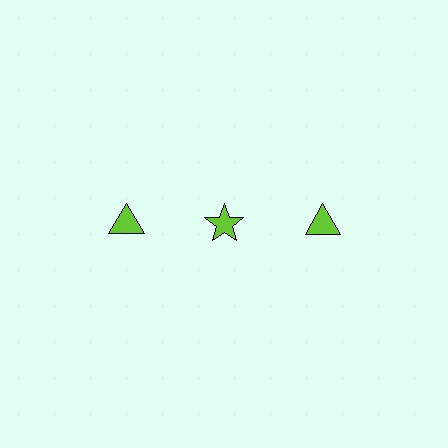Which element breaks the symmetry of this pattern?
The lime star in the top row, second from left column breaks the symmetry. All other shapes are lime triangles.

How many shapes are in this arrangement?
There are 3 shapes arranged in a grid pattern.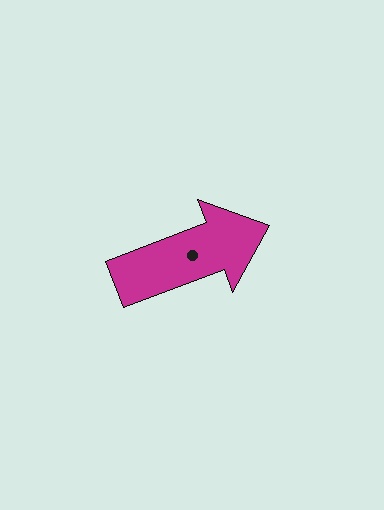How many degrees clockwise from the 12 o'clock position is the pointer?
Approximately 69 degrees.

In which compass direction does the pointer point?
East.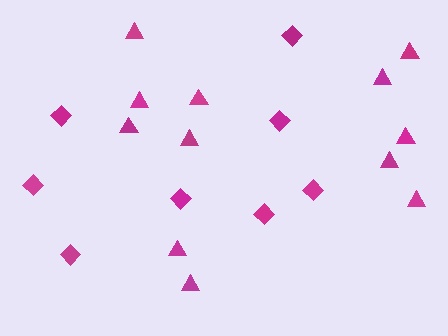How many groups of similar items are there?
There are 2 groups: one group of diamonds (8) and one group of triangles (12).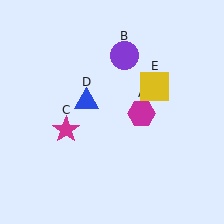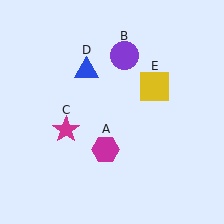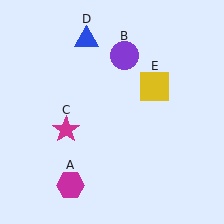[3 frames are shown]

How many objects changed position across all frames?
2 objects changed position: magenta hexagon (object A), blue triangle (object D).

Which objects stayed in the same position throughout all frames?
Purple circle (object B) and magenta star (object C) and yellow square (object E) remained stationary.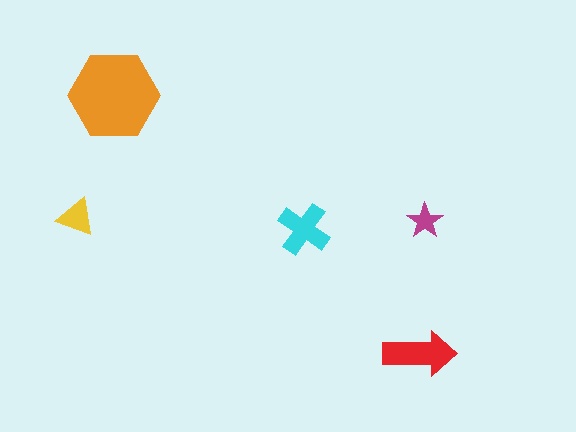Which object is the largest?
The orange hexagon.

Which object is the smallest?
The magenta star.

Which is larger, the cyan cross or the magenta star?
The cyan cross.